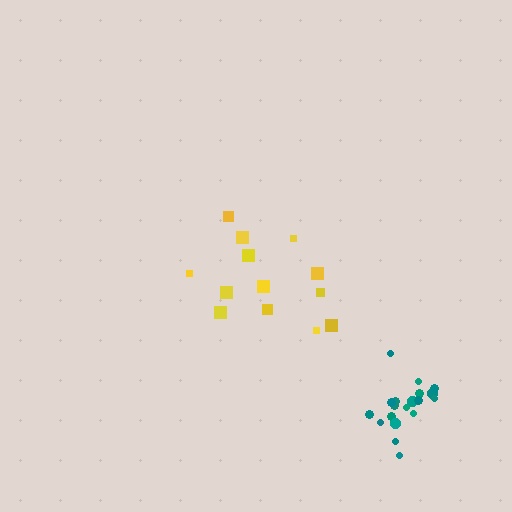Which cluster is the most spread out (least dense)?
Yellow.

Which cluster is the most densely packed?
Teal.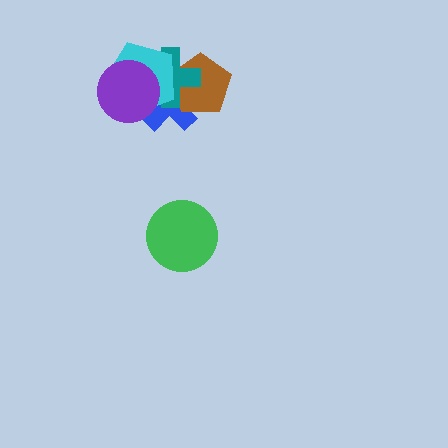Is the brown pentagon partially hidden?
Yes, it is partially covered by another shape.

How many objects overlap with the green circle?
0 objects overlap with the green circle.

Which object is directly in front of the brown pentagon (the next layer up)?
The teal cross is directly in front of the brown pentagon.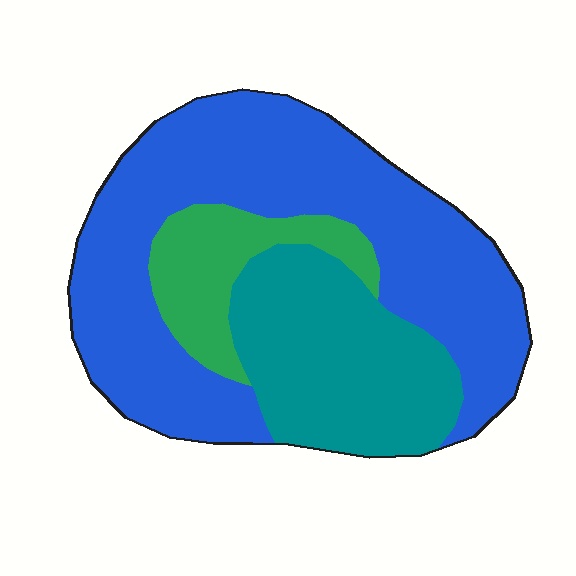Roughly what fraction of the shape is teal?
Teal covers roughly 30% of the shape.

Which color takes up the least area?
Green, at roughly 15%.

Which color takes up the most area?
Blue, at roughly 60%.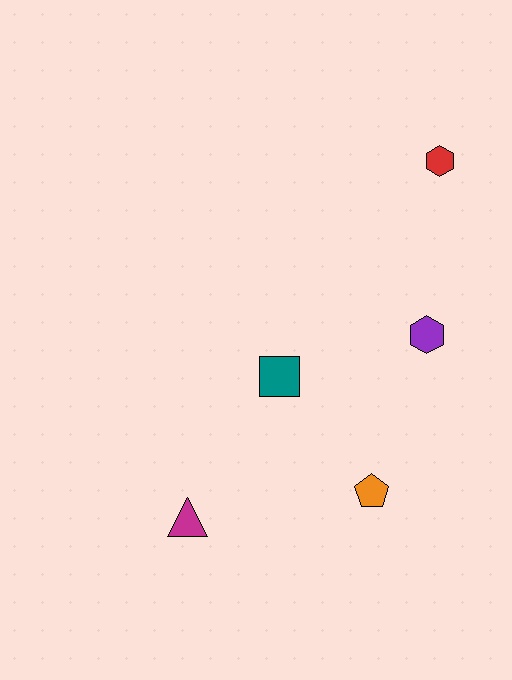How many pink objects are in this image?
There are no pink objects.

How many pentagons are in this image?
There is 1 pentagon.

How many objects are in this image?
There are 5 objects.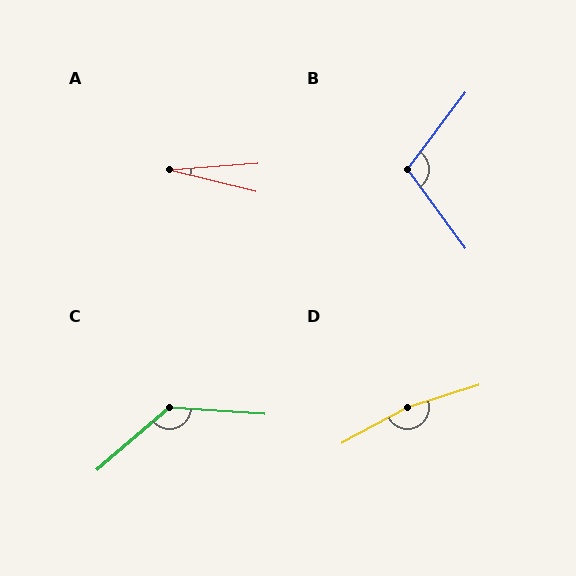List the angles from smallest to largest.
A (18°), B (106°), C (136°), D (168°).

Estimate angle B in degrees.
Approximately 106 degrees.